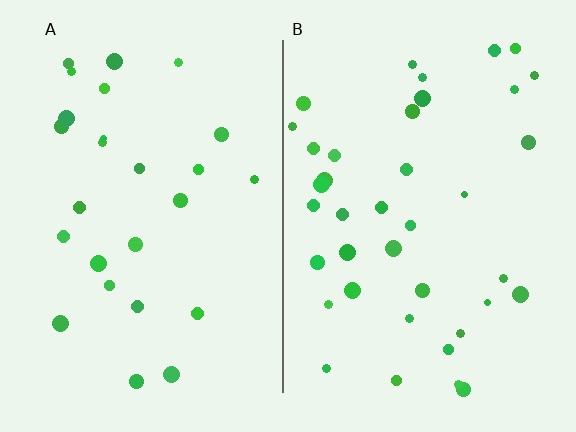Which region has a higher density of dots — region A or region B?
B (the right).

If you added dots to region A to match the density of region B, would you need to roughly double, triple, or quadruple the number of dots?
Approximately double.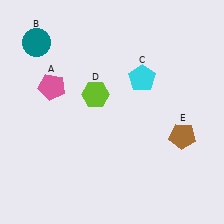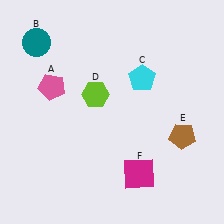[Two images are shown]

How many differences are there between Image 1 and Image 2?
There is 1 difference between the two images.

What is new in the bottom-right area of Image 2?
A magenta square (F) was added in the bottom-right area of Image 2.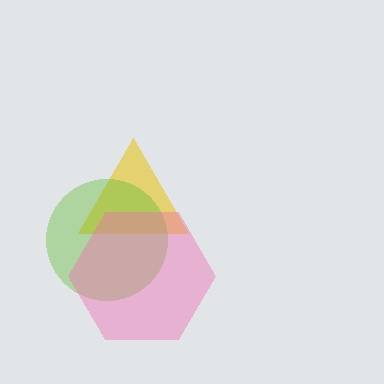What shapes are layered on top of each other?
The layered shapes are: a yellow triangle, a lime circle, a pink hexagon.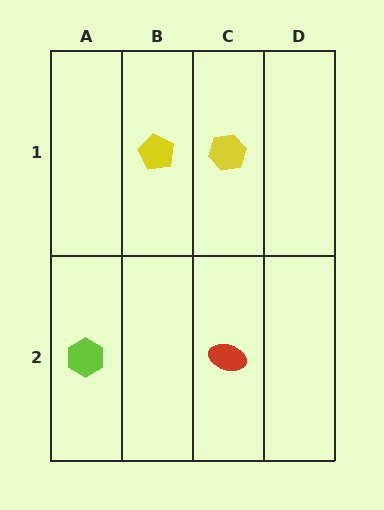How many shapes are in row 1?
2 shapes.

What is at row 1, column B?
A yellow pentagon.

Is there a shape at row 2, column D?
No, that cell is empty.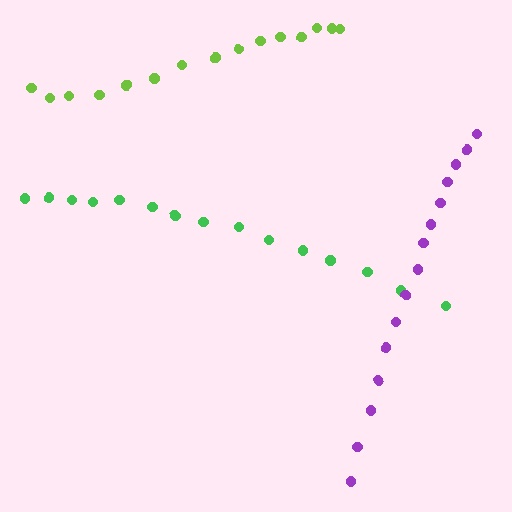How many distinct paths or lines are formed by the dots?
There are 3 distinct paths.